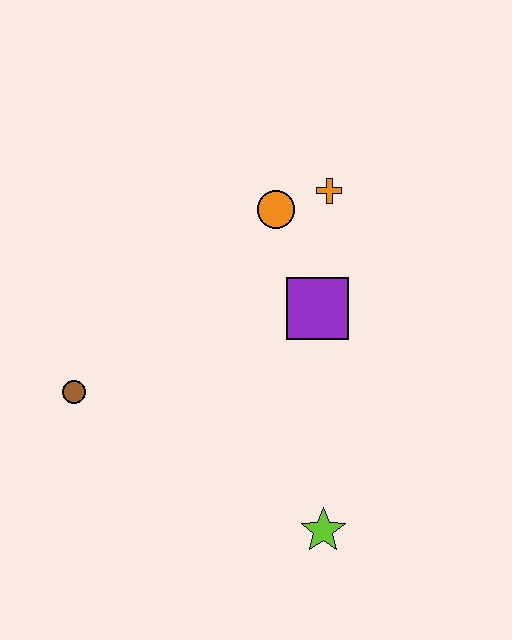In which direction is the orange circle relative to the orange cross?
The orange circle is to the left of the orange cross.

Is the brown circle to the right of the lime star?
No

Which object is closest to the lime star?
The purple square is closest to the lime star.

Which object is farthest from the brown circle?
The orange cross is farthest from the brown circle.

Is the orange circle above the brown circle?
Yes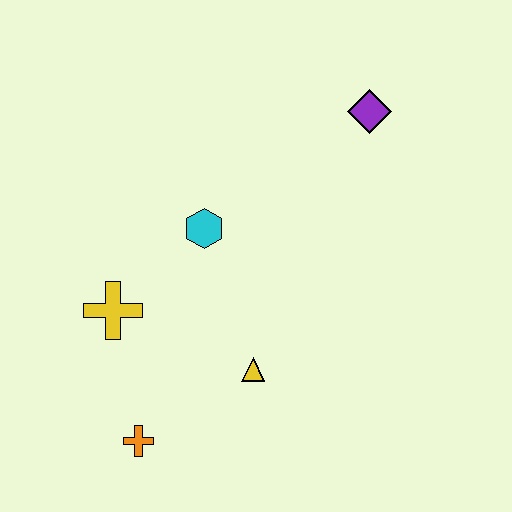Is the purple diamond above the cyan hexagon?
Yes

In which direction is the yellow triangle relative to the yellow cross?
The yellow triangle is to the right of the yellow cross.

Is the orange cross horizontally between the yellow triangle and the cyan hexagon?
No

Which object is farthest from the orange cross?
The purple diamond is farthest from the orange cross.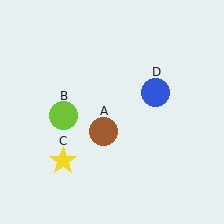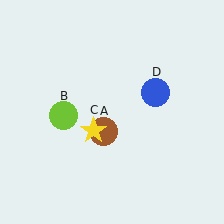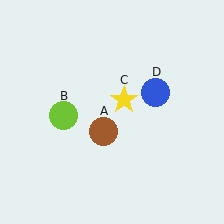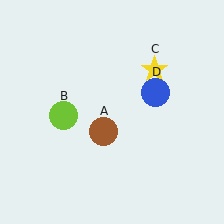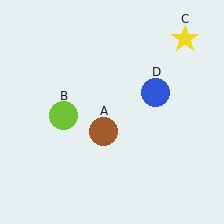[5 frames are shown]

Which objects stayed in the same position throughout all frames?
Brown circle (object A) and lime circle (object B) and blue circle (object D) remained stationary.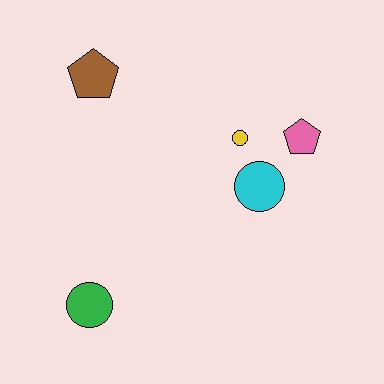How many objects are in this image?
There are 5 objects.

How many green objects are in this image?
There is 1 green object.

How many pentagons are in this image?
There are 2 pentagons.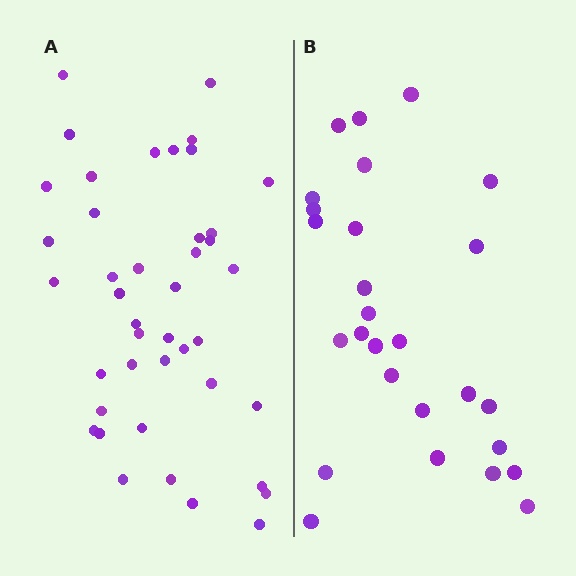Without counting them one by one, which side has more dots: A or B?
Region A (the left region) has more dots.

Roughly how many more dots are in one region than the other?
Region A has approximately 15 more dots than region B.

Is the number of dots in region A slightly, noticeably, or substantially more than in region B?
Region A has substantially more. The ratio is roughly 1.6 to 1.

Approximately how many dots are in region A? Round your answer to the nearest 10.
About 40 dots. (The exact count is 42, which rounds to 40.)